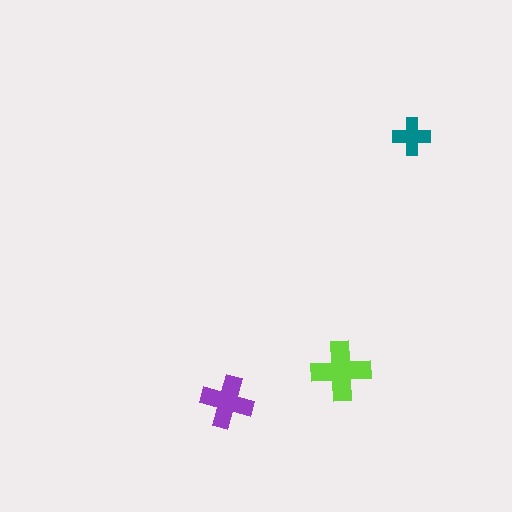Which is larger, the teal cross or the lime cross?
The lime one.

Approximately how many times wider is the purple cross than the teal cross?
About 1.5 times wider.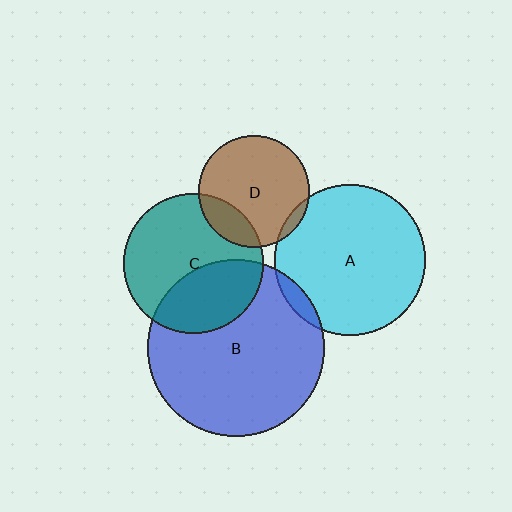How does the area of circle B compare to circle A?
Approximately 1.4 times.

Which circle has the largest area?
Circle B (blue).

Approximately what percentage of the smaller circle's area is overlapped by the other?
Approximately 20%.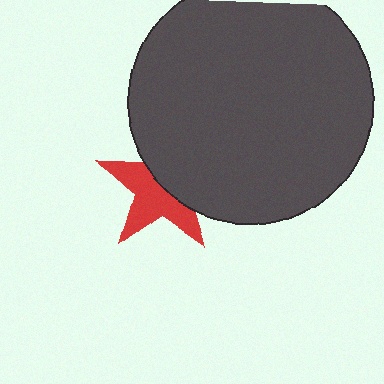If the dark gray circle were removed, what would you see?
You would see the complete red star.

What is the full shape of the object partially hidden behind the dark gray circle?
The partially hidden object is a red star.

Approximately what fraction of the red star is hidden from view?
Roughly 46% of the red star is hidden behind the dark gray circle.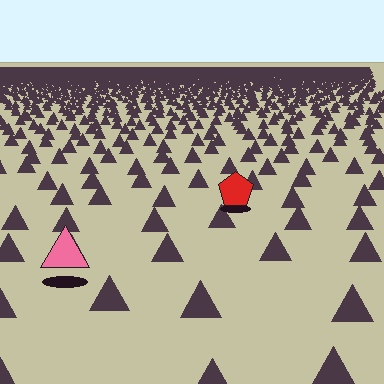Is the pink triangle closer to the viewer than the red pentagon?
Yes. The pink triangle is closer — you can tell from the texture gradient: the ground texture is coarser near it.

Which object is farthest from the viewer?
The red pentagon is farthest from the viewer. It appears smaller and the ground texture around it is denser.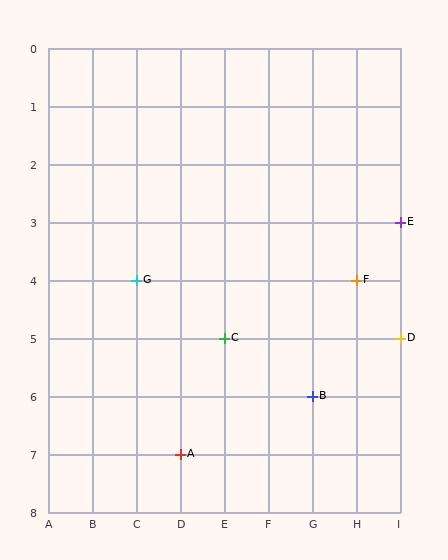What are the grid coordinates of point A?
Point A is at grid coordinates (D, 7).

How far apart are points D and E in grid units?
Points D and E are 2 rows apart.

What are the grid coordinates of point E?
Point E is at grid coordinates (I, 3).